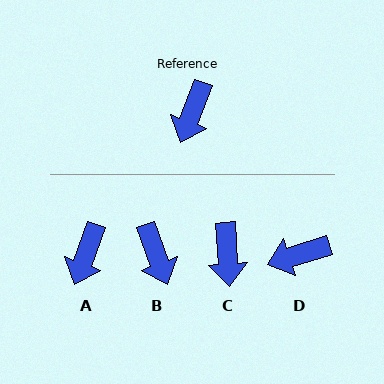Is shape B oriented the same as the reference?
No, it is off by about 41 degrees.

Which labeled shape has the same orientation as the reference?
A.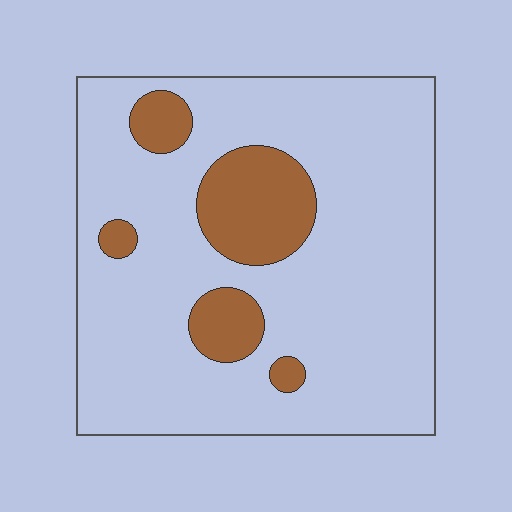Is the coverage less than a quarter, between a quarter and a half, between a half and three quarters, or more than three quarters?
Less than a quarter.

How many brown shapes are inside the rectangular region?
5.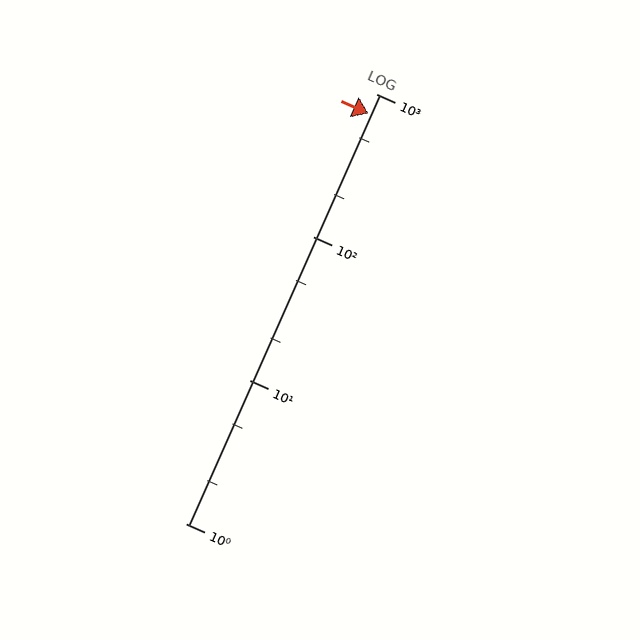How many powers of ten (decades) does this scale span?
The scale spans 3 decades, from 1 to 1000.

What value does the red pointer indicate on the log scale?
The pointer indicates approximately 730.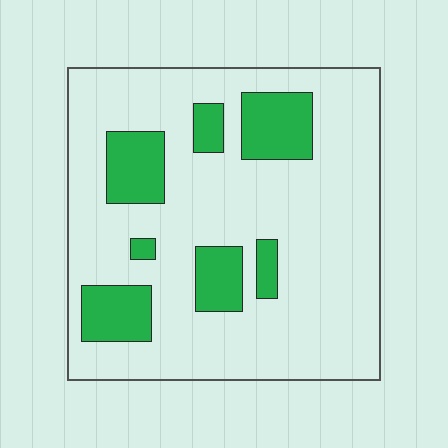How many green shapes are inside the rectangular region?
7.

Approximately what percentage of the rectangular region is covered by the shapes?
Approximately 20%.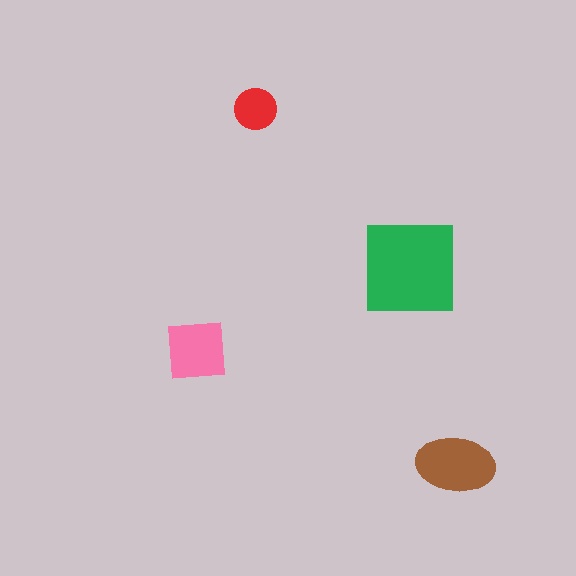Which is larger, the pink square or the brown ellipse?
The brown ellipse.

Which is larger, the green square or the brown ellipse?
The green square.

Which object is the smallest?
The red circle.